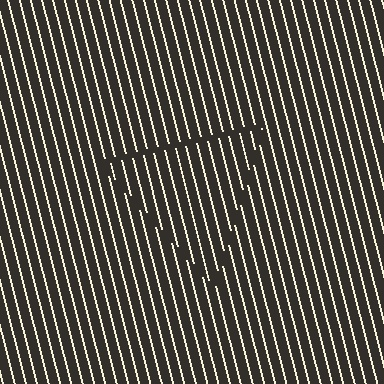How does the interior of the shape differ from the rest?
The interior of the shape contains the same grating, shifted by half a period — the contour is defined by the phase discontinuity where line-ends from the inner and outer gratings abut.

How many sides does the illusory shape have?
3 sides — the line-ends trace a triangle.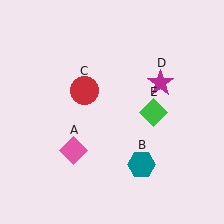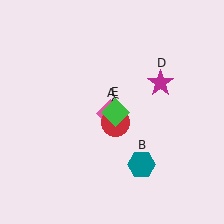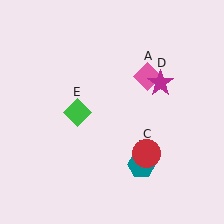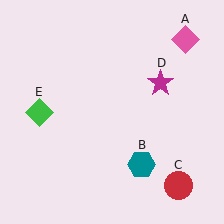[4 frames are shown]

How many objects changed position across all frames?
3 objects changed position: pink diamond (object A), red circle (object C), green diamond (object E).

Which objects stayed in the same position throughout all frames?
Teal hexagon (object B) and magenta star (object D) remained stationary.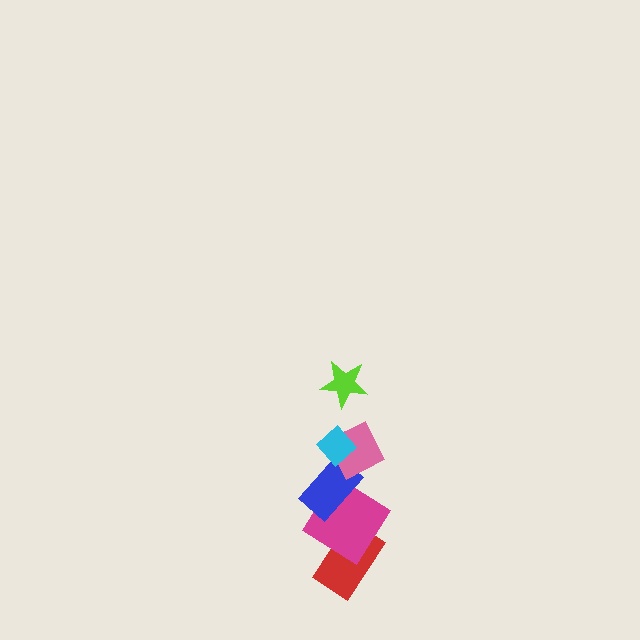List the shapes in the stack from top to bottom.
From top to bottom: the lime star, the cyan diamond, the pink diamond, the blue rectangle, the magenta diamond, the red rectangle.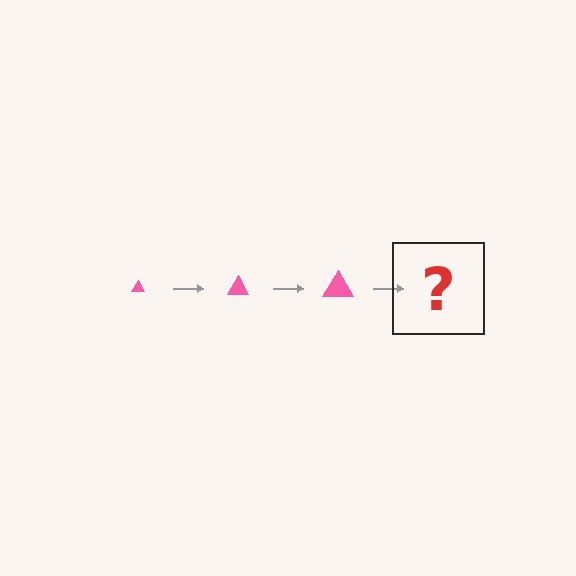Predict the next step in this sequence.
The next step is a pink triangle, larger than the previous one.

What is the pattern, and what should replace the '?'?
The pattern is that the triangle gets progressively larger each step. The '?' should be a pink triangle, larger than the previous one.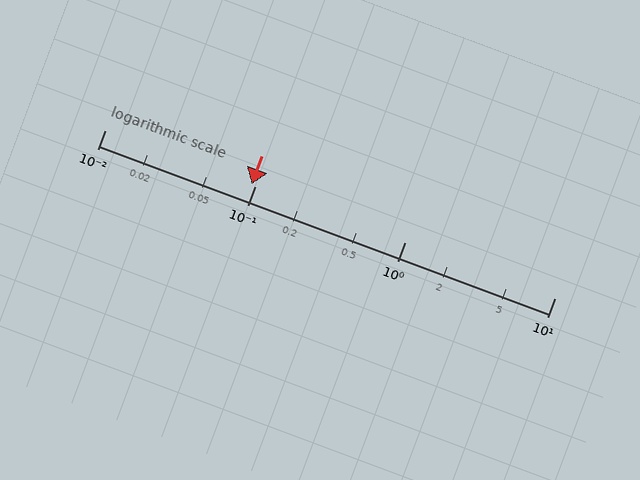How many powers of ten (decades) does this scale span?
The scale spans 3 decades, from 0.01 to 10.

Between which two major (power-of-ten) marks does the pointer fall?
The pointer is between 0.01 and 0.1.